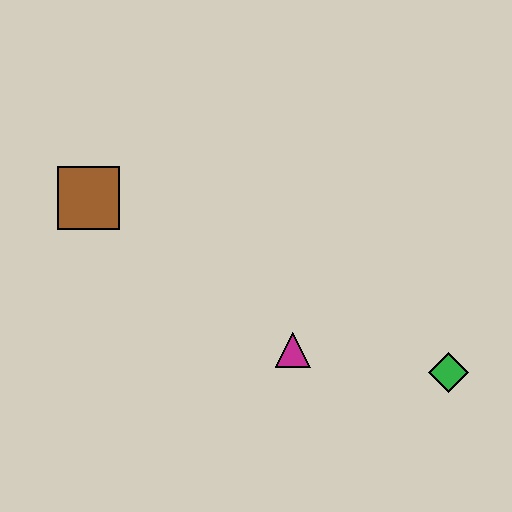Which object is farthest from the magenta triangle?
The brown square is farthest from the magenta triangle.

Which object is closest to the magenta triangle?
The green diamond is closest to the magenta triangle.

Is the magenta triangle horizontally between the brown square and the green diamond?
Yes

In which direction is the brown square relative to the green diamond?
The brown square is to the left of the green diamond.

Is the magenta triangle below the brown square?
Yes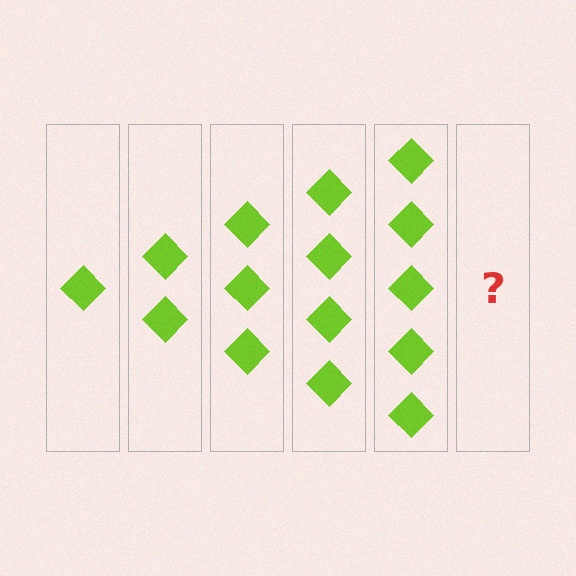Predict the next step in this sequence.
The next step is 6 diamonds.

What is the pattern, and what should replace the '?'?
The pattern is that each step adds one more diamond. The '?' should be 6 diamonds.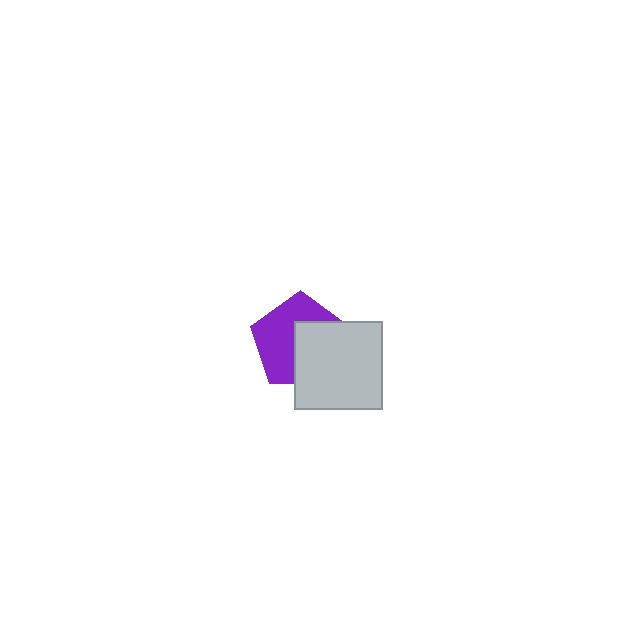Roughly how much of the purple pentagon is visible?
About half of it is visible (roughly 54%).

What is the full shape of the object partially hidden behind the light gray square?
The partially hidden object is a purple pentagon.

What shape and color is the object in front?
The object in front is a light gray square.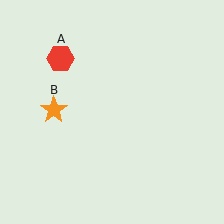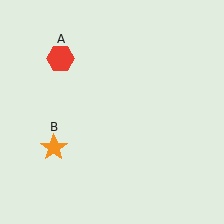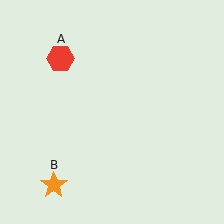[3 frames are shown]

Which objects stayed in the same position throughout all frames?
Red hexagon (object A) remained stationary.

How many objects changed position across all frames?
1 object changed position: orange star (object B).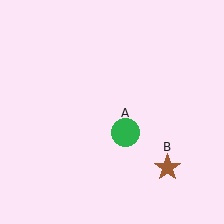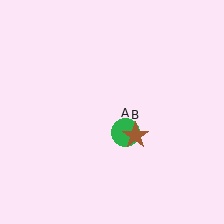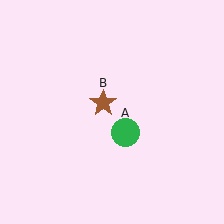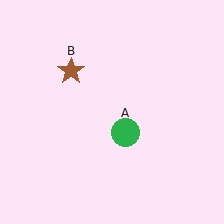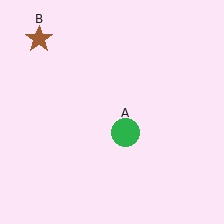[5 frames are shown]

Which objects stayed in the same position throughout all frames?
Green circle (object A) remained stationary.